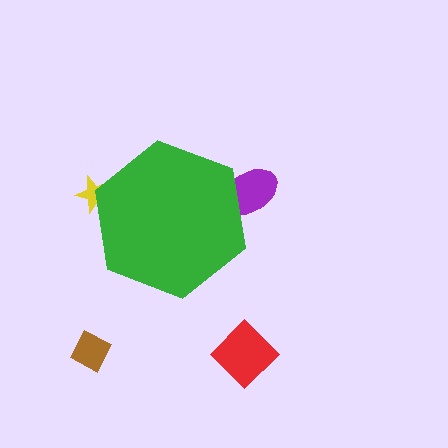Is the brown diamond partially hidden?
No, the brown diamond is fully visible.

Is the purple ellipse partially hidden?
Yes, the purple ellipse is partially hidden behind the green hexagon.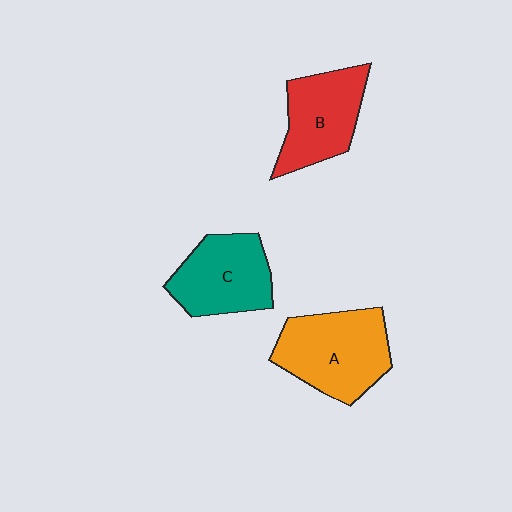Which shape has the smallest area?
Shape B (red).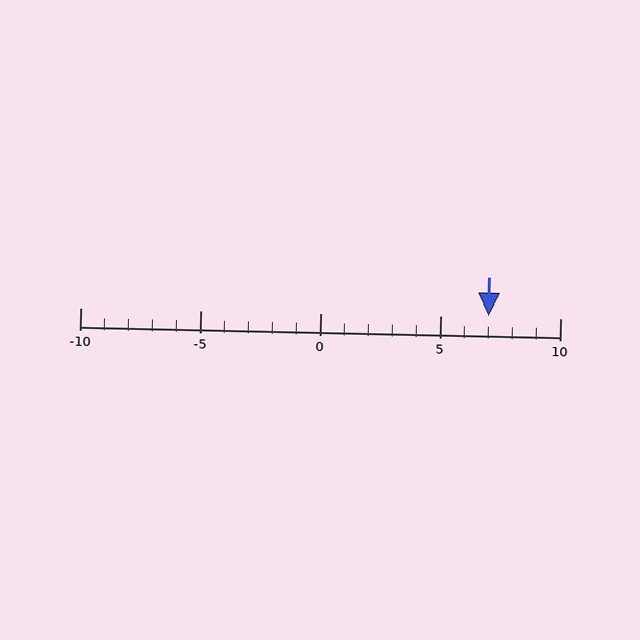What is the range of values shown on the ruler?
The ruler shows values from -10 to 10.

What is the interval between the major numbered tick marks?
The major tick marks are spaced 5 units apart.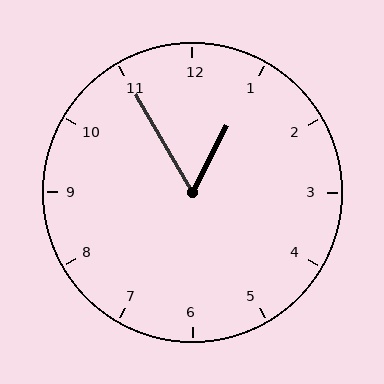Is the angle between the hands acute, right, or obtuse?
It is acute.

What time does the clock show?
12:55.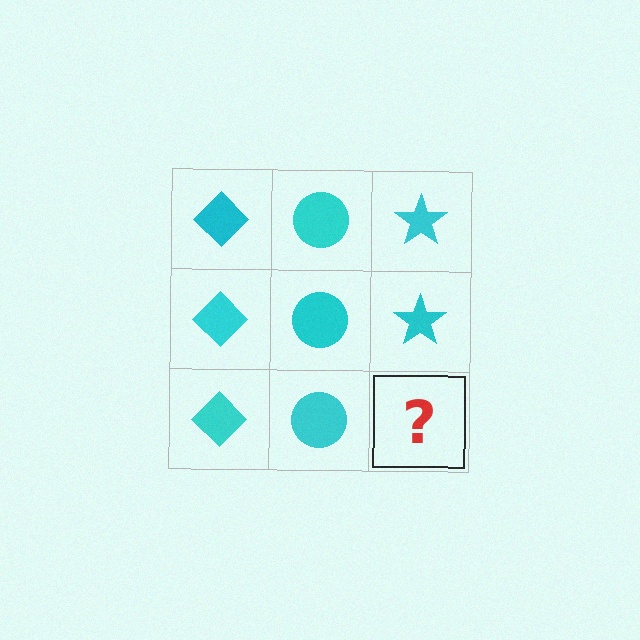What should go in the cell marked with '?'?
The missing cell should contain a cyan star.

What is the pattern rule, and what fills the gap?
The rule is that each column has a consistent shape. The gap should be filled with a cyan star.